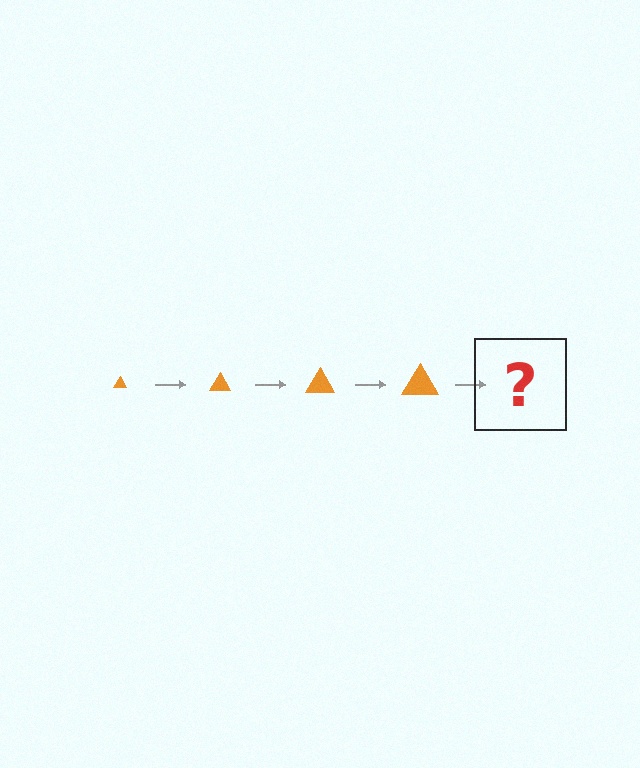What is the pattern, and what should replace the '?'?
The pattern is that the triangle gets progressively larger each step. The '?' should be an orange triangle, larger than the previous one.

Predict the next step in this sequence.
The next step is an orange triangle, larger than the previous one.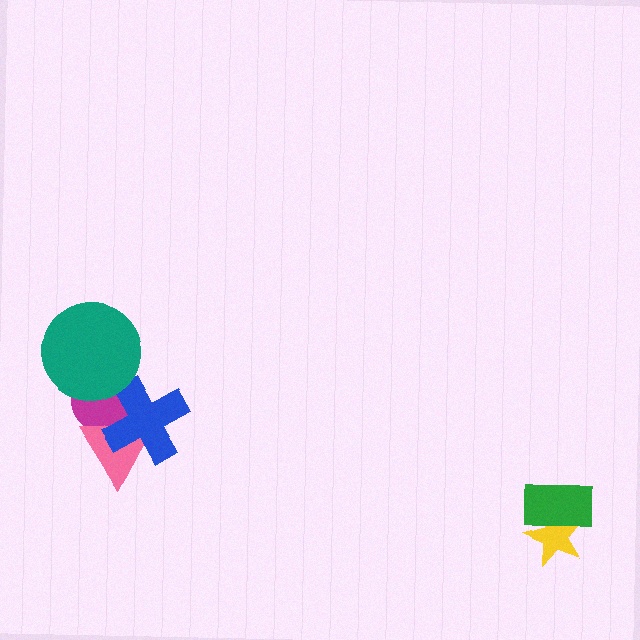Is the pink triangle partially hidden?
Yes, it is partially covered by another shape.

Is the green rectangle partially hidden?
No, no other shape covers it.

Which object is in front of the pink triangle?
The blue cross is in front of the pink triangle.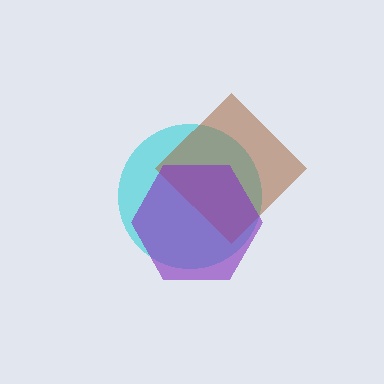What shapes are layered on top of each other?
The layered shapes are: a cyan circle, a brown diamond, a purple hexagon.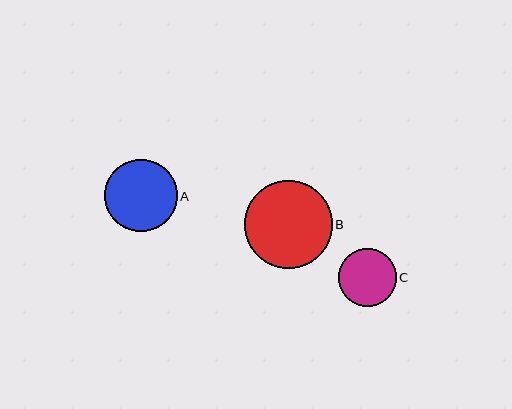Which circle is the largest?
Circle B is the largest with a size of approximately 88 pixels.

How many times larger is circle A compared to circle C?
Circle A is approximately 1.3 times the size of circle C.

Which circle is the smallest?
Circle C is the smallest with a size of approximately 58 pixels.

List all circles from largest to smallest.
From largest to smallest: B, A, C.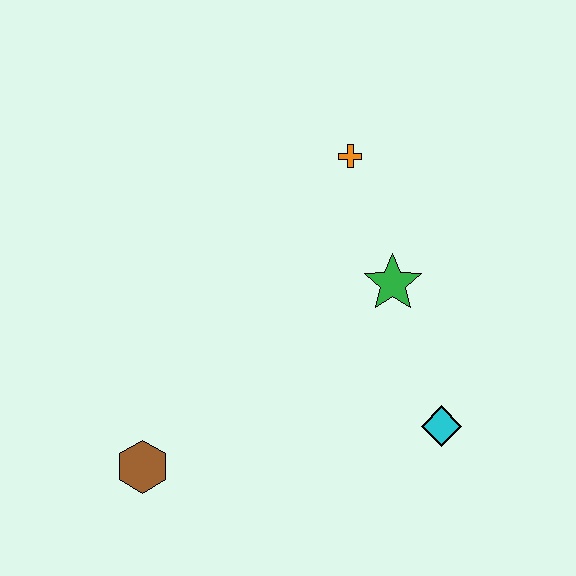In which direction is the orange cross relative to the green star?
The orange cross is above the green star.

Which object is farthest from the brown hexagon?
The orange cross is farthest from the brown hexagon.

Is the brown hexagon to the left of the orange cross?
Yes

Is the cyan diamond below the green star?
Yes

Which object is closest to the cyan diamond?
The green star is closest to the cyan diamond.